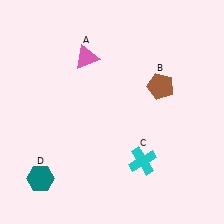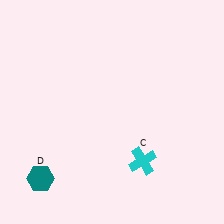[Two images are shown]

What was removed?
The pink triangle (A), the brown pentagon (B) were removed in Image 2.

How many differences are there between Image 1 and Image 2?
There are 2 differences between the two images.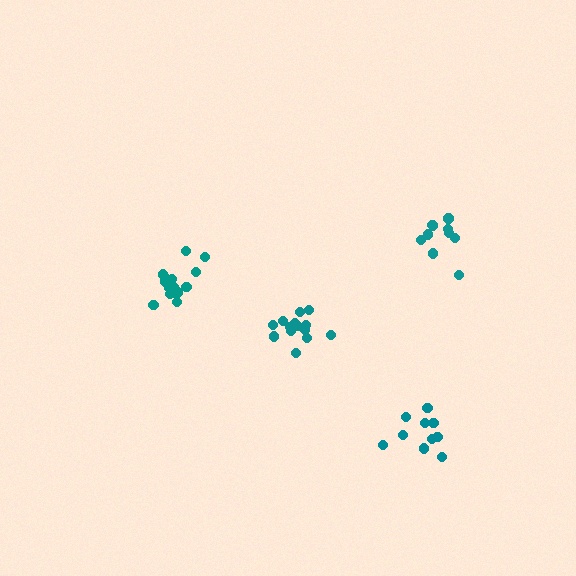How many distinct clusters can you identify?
There are 4 distinct clusters.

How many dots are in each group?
Group 1: 15 dots, Group 2: 15 dots, Group 3: 10 dots, Group 4: 10 dots (50 total).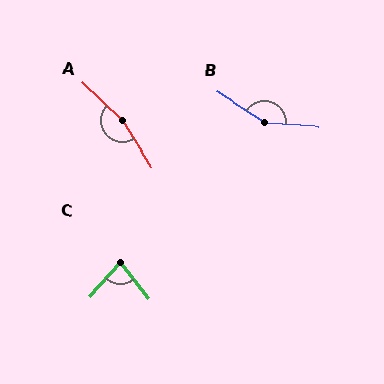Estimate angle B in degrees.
Approximately 151 degrees.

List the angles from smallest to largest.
C (80°), B (151°), A (166°).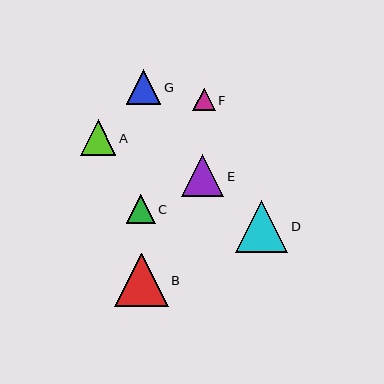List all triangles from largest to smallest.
From largest to smallest: B, D, E, A, G, C, F.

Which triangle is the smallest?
Triangle F is the smallest with a size of approximately 22 pixels.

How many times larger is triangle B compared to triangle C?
Triangle B is approximately 1.8 times the size of triangle C.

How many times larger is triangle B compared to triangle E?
Triangle B is approximately 1.3 times the size of triangle E.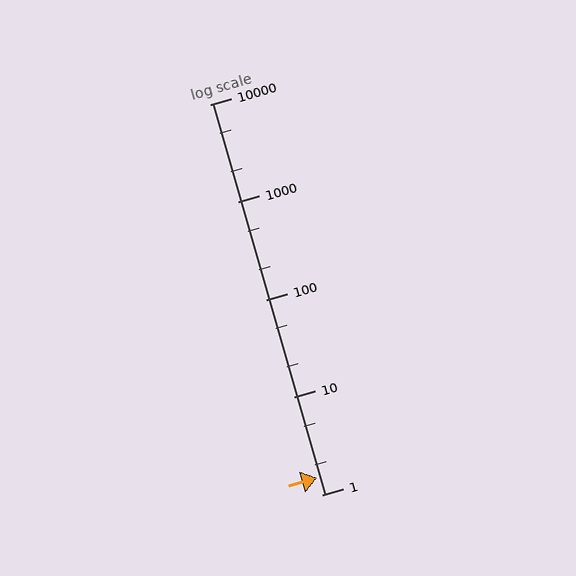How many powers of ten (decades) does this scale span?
The scale spans 4 decades, from 1 to 10000.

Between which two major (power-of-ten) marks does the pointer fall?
The pointer is between 1 and 10.